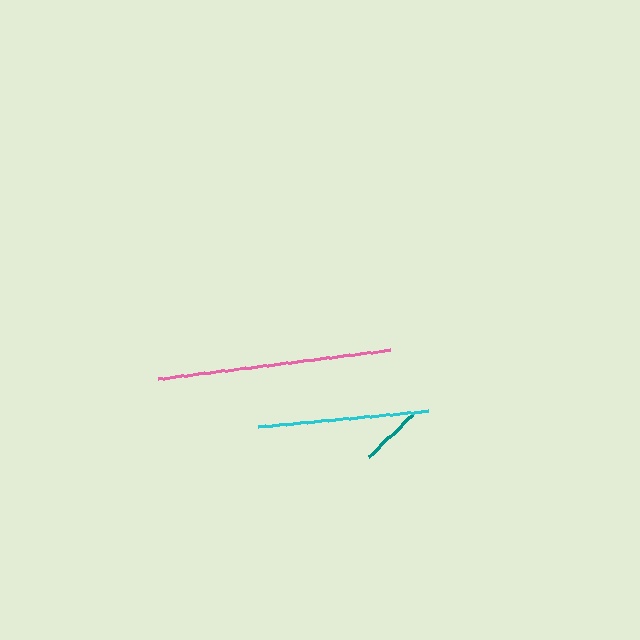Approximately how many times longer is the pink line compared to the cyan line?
The pink line is approximately 1.4 times the length of the cyan line.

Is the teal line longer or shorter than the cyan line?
The cyan line is longer than the teal line.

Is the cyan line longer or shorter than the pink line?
The pink line is longer than the cyan line.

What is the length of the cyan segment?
The cyan segment is approximately 171 pixels long.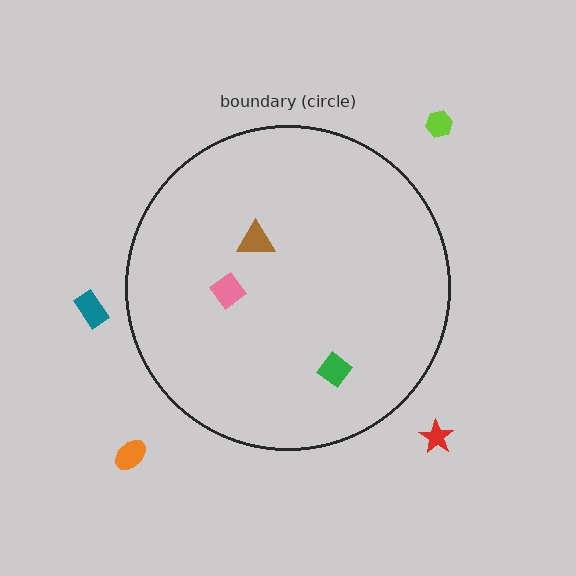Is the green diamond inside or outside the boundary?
Inside.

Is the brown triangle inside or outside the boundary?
Inside.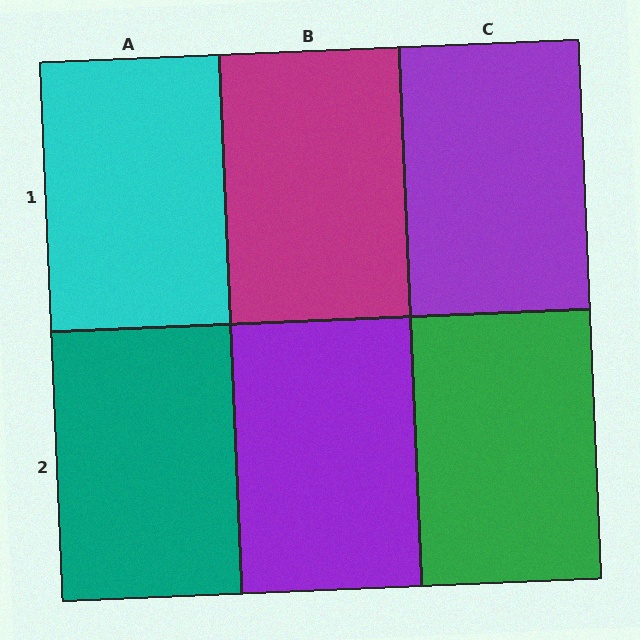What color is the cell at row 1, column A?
Cyan.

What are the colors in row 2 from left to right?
Teal, purple, green.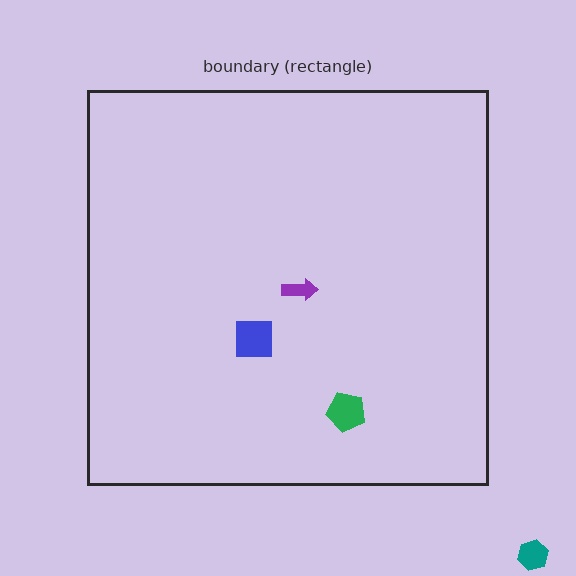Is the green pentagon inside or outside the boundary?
Inside.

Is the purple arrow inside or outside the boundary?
Inside.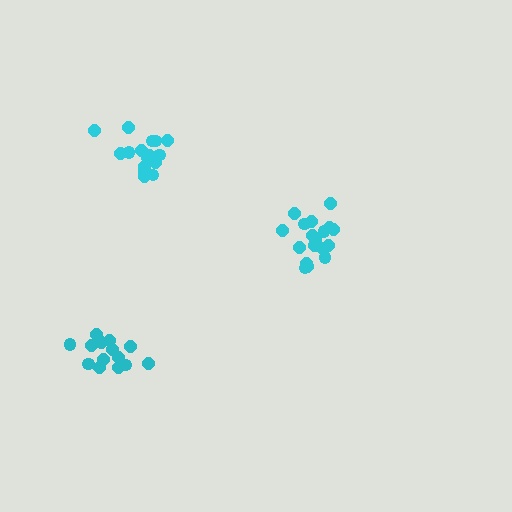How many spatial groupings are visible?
There are 3 spatial groupings.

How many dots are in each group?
Group 1: 18 dots, Group 2: 17 dots, Group 3: 15 dots (50 total).